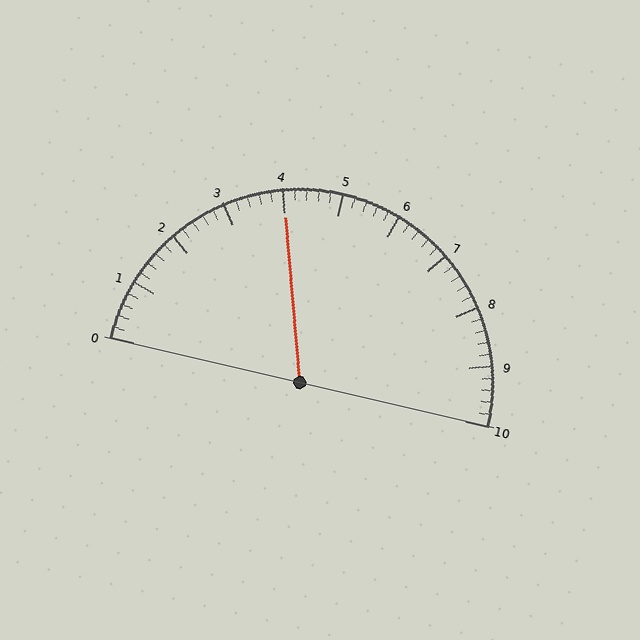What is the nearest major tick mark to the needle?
The nearest major tick mark is 4.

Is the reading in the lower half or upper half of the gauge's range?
The reading is in the lower half of the range (0 to 10).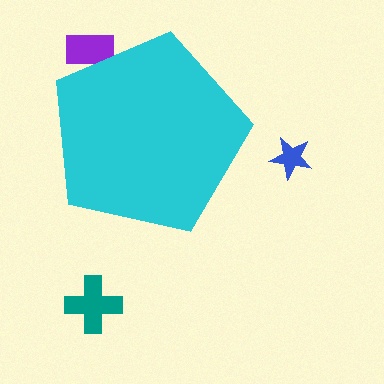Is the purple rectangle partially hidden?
Yes, the purple rectangle is partially hidden behind the cyan pentagon.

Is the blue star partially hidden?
No, the blue star is fully visible.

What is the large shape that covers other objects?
A cyan pentagon.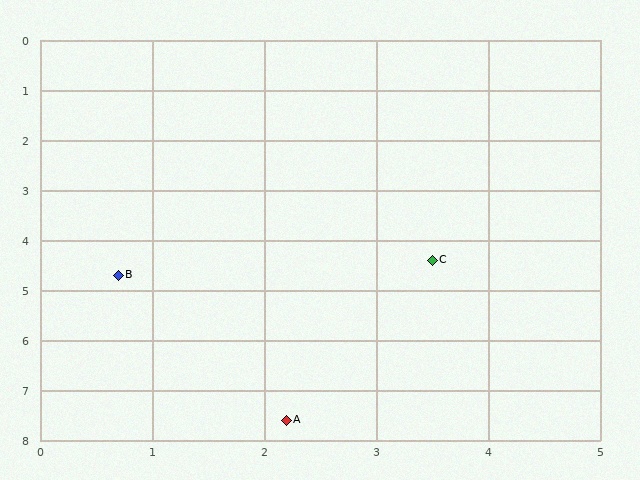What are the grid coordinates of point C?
Point C is at approximately (3.5, 4.4).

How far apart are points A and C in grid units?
Points A and C are about 3.5 grid units apart.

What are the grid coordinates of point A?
Point A is at approximately (2.2, 7.6).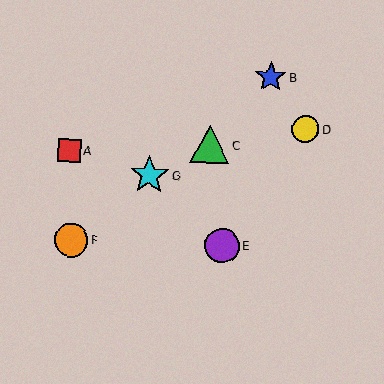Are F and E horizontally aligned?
Yes, both are at y≈240.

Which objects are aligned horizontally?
Objects E, F are aligned horizontally.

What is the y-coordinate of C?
Object C is at y≈144.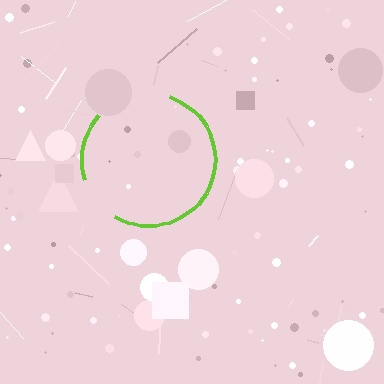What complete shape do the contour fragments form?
The contour fragments form a circle.